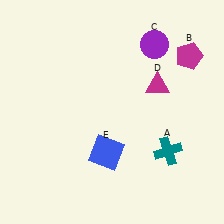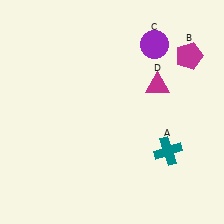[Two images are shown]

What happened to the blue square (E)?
The blue square (E) was removed in Image 2. It was in the bottom-left area of Image 1.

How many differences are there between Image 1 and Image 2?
There is 1 difference between the two images.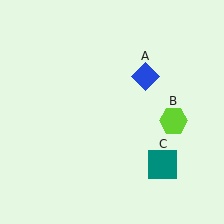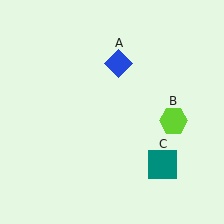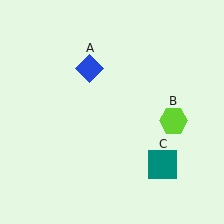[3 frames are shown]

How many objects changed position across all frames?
1 object changed position: blue diamond (object A).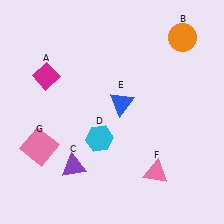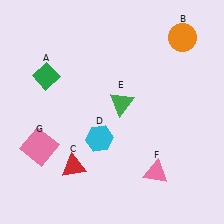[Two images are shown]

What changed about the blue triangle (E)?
In Image 1, E is blue. In Image 2, it changed to green.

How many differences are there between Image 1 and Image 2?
There are 3 differences between the two images.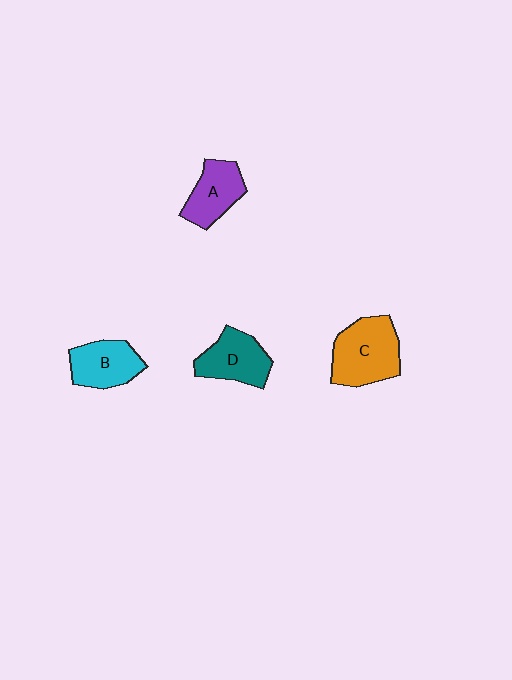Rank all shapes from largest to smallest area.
From largest to smallest: C (orange), D (teal), B (cyan), A (purple).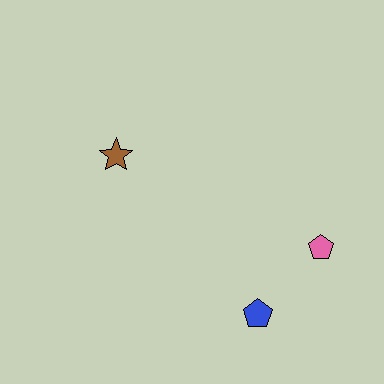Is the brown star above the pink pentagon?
Yes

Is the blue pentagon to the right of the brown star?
Yes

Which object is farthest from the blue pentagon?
The brown star is farthest from the blue pentagon.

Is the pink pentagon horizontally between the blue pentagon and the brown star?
No